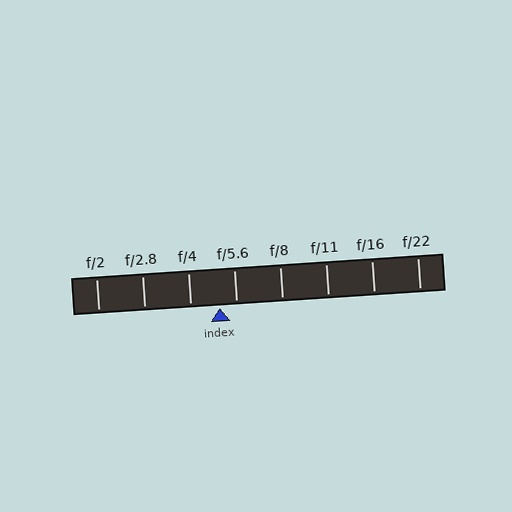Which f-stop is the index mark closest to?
The index mark is closest to f/5.6.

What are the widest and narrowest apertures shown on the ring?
The widest aperture shown is f/2 and the narrowest is f/22.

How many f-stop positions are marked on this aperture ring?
There are 8 f-stop positions marked.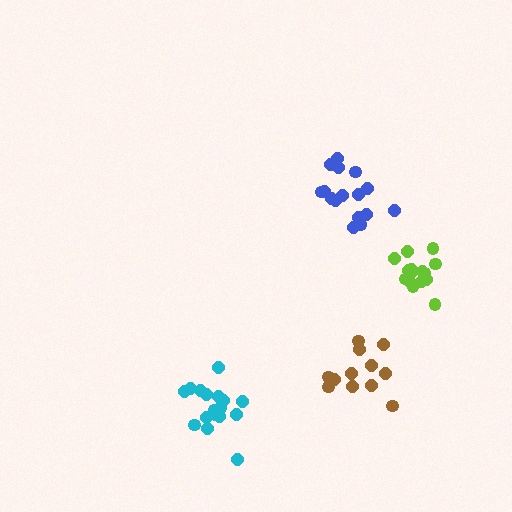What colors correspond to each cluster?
The clusters are colored: brown, cyan, lime, blue.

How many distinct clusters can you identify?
There are 4 distinct clusters.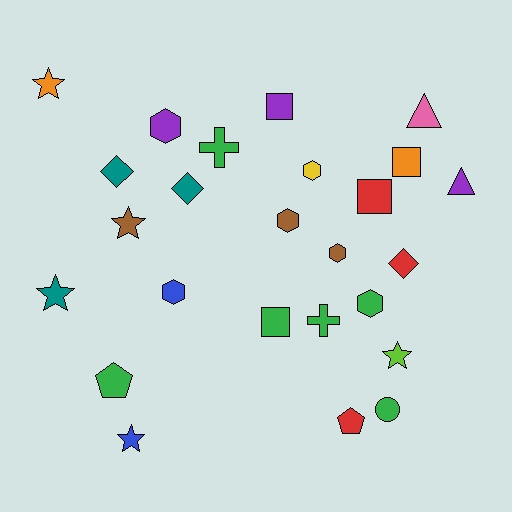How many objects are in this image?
There are 25 objects.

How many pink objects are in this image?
There is 1 pink object.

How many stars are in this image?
There are 5 stars.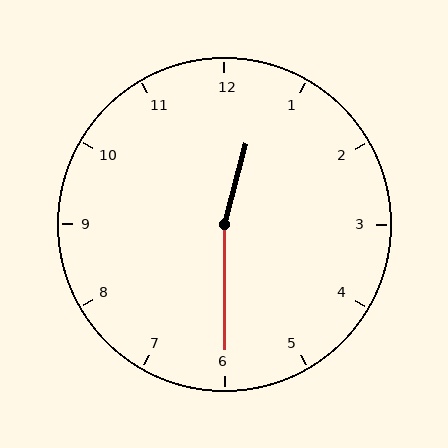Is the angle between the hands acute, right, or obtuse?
It is obtuse.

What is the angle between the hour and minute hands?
Approximately 165 degrees.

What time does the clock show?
12:30.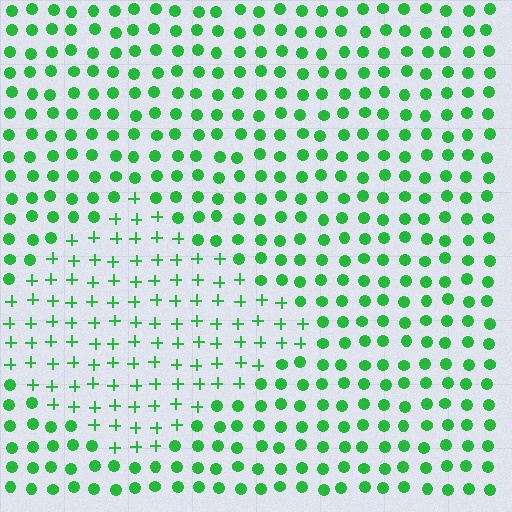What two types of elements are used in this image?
The image uses plus signs inside the diamond region and circles outside it.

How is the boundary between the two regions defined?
The boundary is defined by a change in element shape: plus signs inside vs. circles outside. All elements share the same color and spacing.